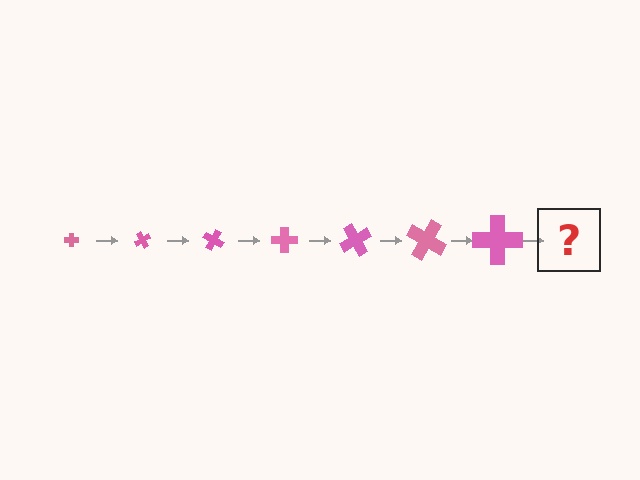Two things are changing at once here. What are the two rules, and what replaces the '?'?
The two rules are that the cross grows larger each step and it rotates 60 degrees each step. The '?' should be a cross, larger than the previous one and rotated 420 degrees from the start.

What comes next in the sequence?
The next element should be a cross, larger than the previous one and rotated 420 degrees from the start.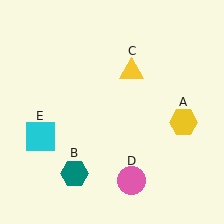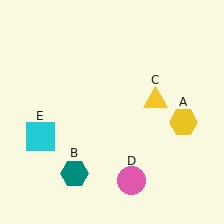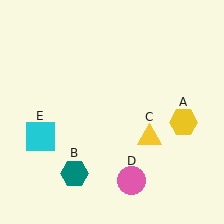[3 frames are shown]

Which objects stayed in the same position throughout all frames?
Yellow hexagon (object A) and teal hexagon (object B) and pink circle (object D) and cyan square (object E) remained stationary.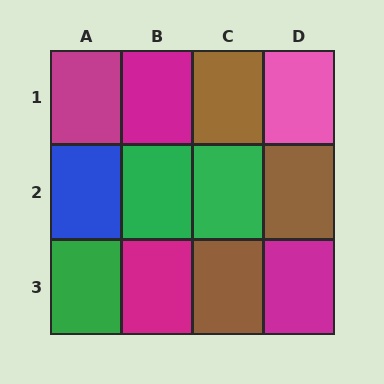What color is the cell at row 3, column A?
Green.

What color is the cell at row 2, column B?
Green.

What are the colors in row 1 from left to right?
Magenta, magenta, brown, pink.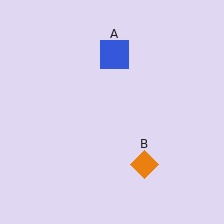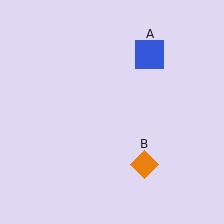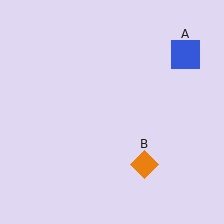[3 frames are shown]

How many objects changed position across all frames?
1 object changed position: blue square (object A).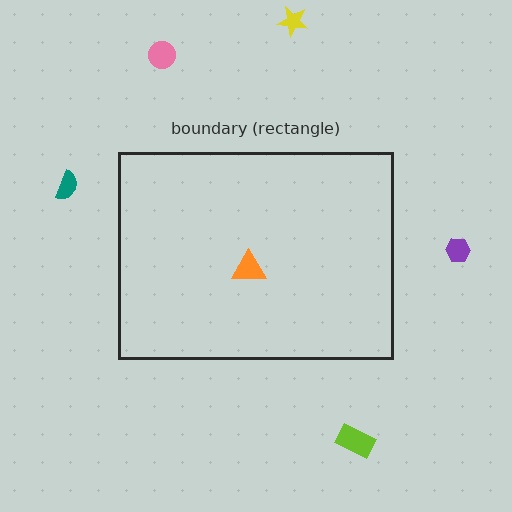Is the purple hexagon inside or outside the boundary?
Outside.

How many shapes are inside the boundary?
1 inside, 5 outside.